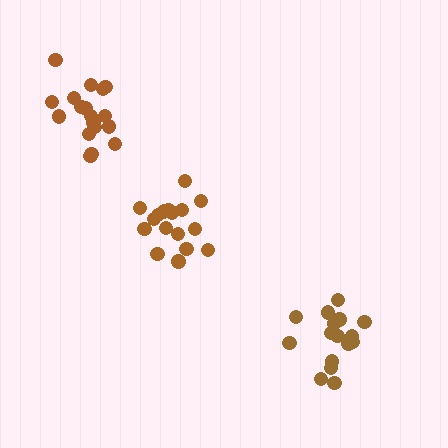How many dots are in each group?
Group 1: 18 dots, Group 2: 16 dots, Group 3: 17 dots (51 total).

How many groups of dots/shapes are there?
There are 3 groups.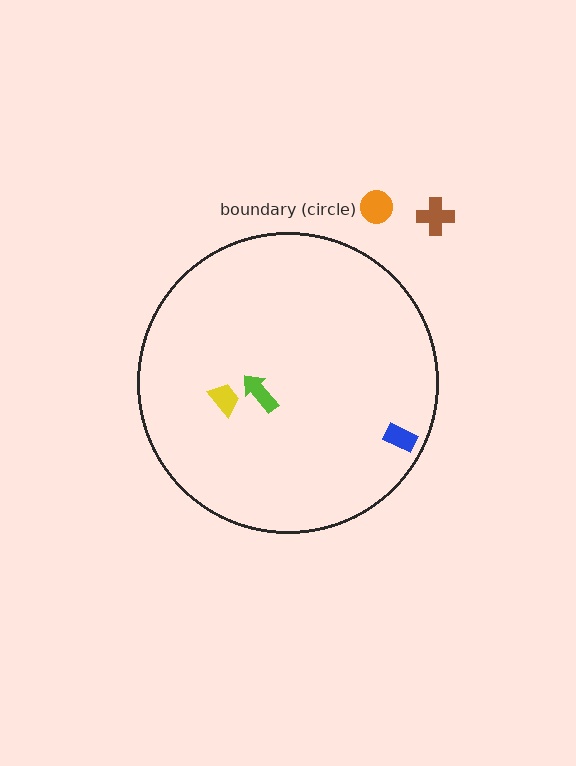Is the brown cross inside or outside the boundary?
Outside.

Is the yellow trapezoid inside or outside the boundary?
Inside.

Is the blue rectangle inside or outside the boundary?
Inside.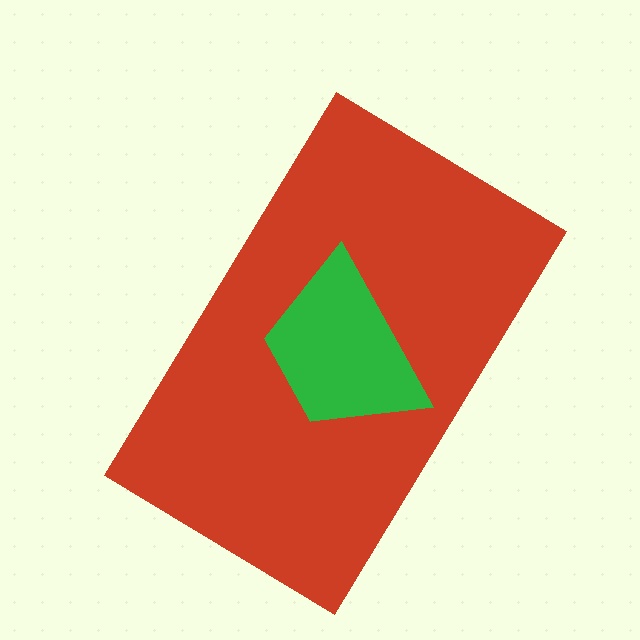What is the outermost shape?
The red rectangle.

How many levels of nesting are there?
2.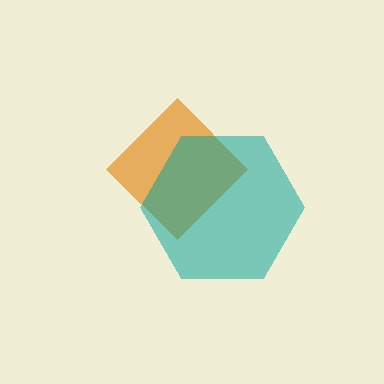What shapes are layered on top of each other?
The layered shapes are: an orange diamond, a teal hexagon.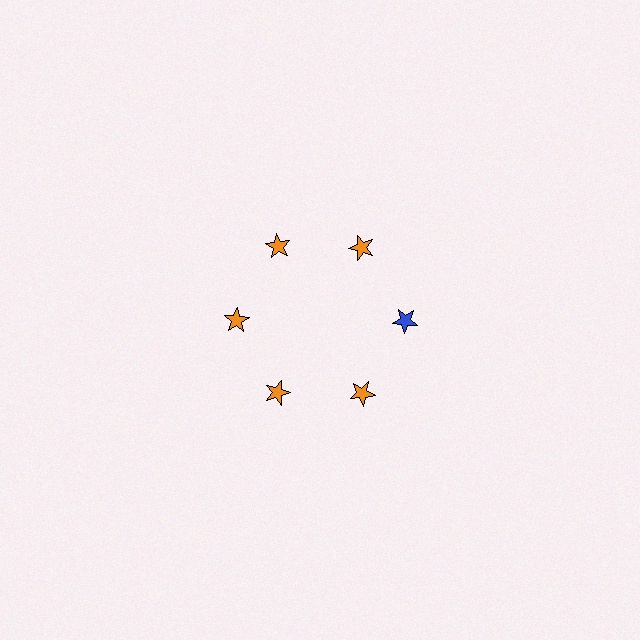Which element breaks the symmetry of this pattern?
The blue star at roughly the 3 o'clock position breaks the symmetry. All other shapes are orange stars.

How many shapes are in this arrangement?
There are 6 shapes arranged in a ring pattern.